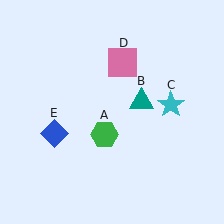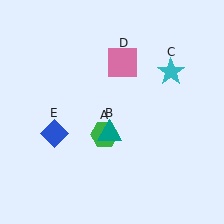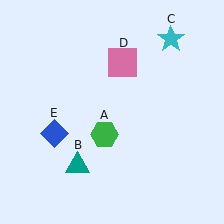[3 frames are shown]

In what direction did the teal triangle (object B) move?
The teal triangle (object B) moved down and to the left.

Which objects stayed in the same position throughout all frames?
Green hexagon (object A) and pink square (object D) and blue diamond (object E) remained stationary.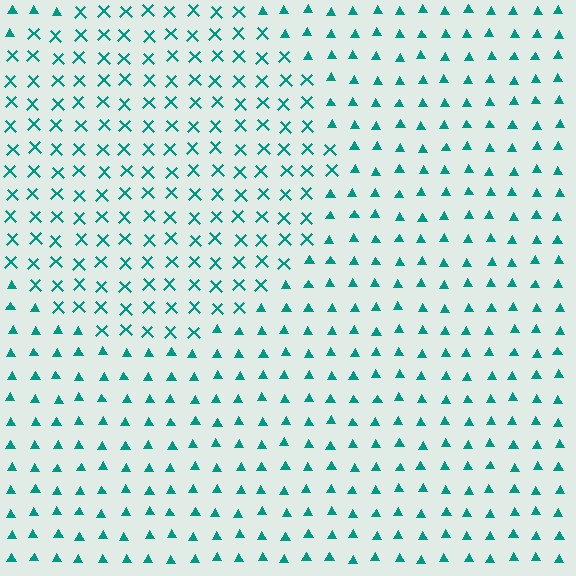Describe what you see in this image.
The image is filled with small teal elements arranged in a uniform grid. A circle-shaped region contains X marks, while the surrounding area contains triangles. The boundary is defined purely by the change in element shape.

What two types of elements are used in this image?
The image uses X marks inside the circle region and triangles outside it.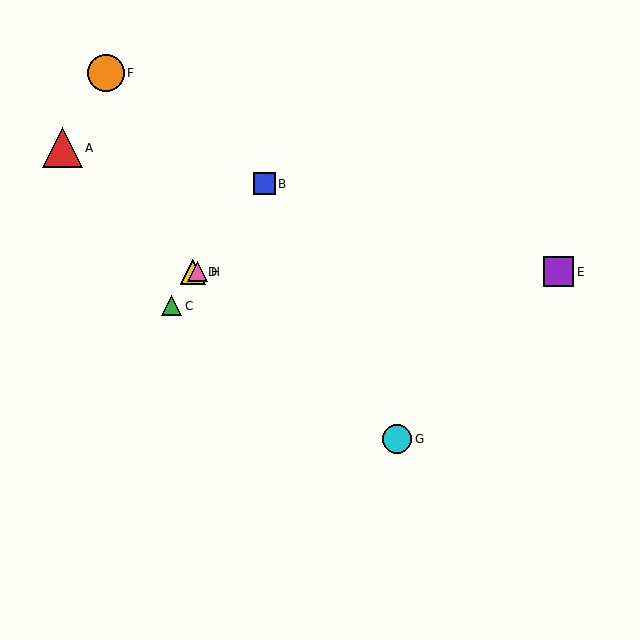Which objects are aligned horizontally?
Objects D, E, H are aligned horizontally.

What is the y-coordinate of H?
Object H is at y≈272.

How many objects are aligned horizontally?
3 objects (D, E, H) are aligned horizontally.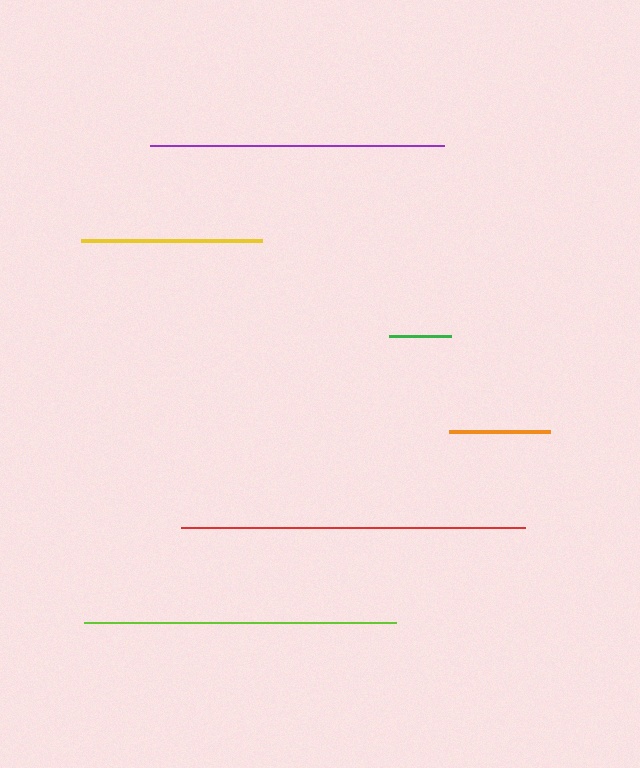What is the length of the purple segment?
The purple segment is approximately 294 pixels long.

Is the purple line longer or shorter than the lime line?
The lime line is longer than the purple line.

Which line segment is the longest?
The red line is the longest at approximately 344 pixels.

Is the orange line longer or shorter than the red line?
The red line is longer than the orange line.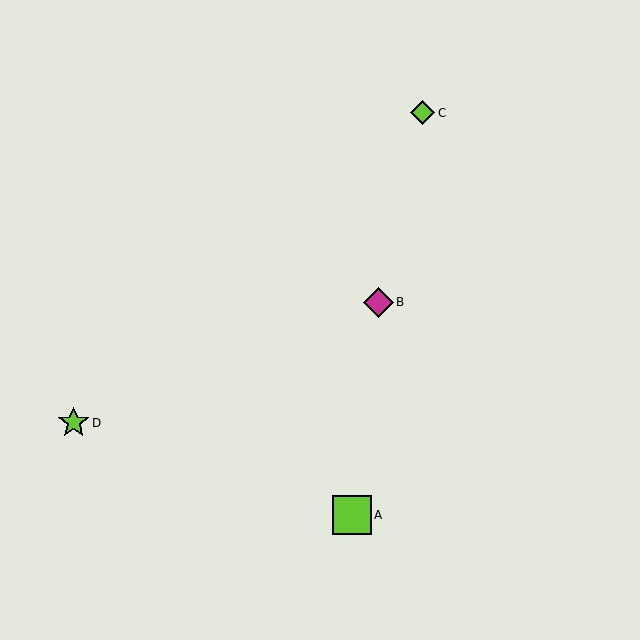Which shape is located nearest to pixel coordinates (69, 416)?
The lime star (labeled D) at (74, 423) is nearest to that location.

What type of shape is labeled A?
Shape A is a lime square.